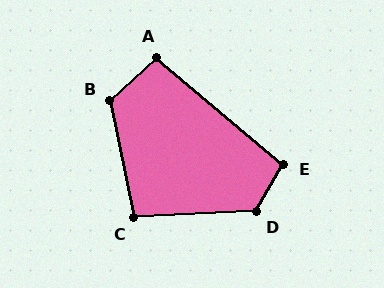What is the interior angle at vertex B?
Approximately 120 degrees (obtuse).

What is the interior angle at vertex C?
Approximately 99 degrees (obtuse).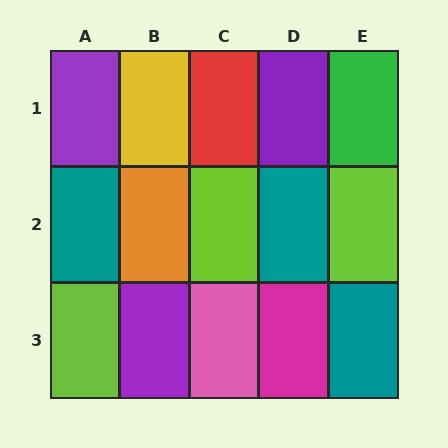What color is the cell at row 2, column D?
Teal.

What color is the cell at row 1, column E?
Green.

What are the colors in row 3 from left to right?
Lime, purple, pink, magenta, teal.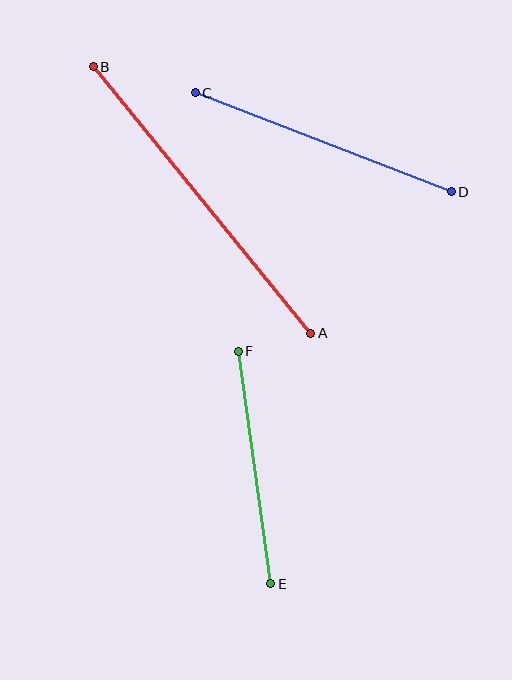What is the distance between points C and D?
The distance is approximately 274 pixels.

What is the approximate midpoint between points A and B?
The midpoint is at approximately (202, 200) pixels.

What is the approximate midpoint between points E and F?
The midpoint is at approximately (254, 467) pixels.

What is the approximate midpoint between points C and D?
The midpoint is at approximately (323, 142) pixels.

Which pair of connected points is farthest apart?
Points A and B are farthest apart.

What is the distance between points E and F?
The distance is approximately 235 pixels.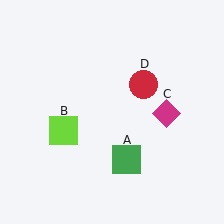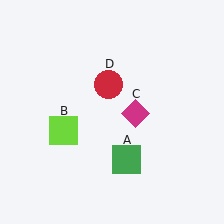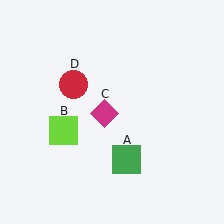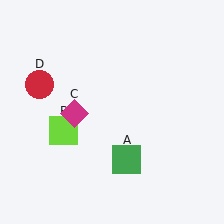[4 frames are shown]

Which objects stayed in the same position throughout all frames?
Green square (object A) and lime square (object B) remained stationary.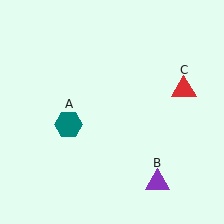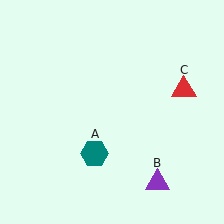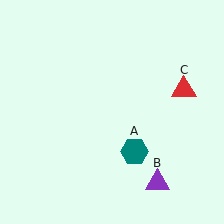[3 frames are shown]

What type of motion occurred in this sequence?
The teal hexagon (object A) rotated counterclockwise around the center of the scene.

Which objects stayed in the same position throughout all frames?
Purple triangle (object B) and red triangle (object C) remained stationary.